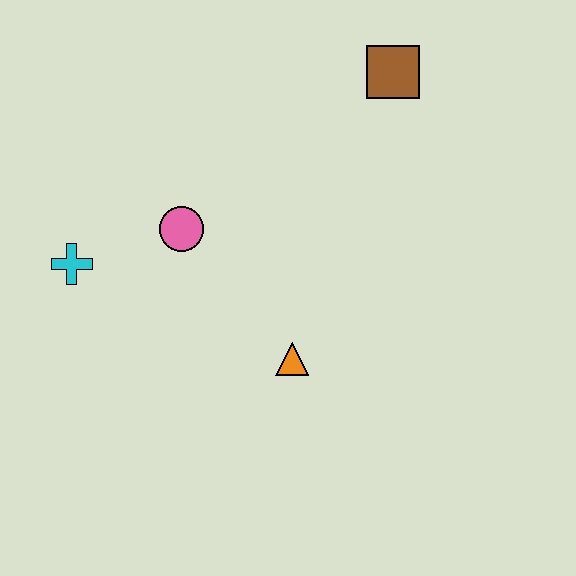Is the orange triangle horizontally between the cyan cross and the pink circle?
No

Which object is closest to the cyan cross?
The pink circle is closest to the cyan cross.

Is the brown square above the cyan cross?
Yes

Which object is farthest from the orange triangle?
The brown square is farthest from the orange triangle.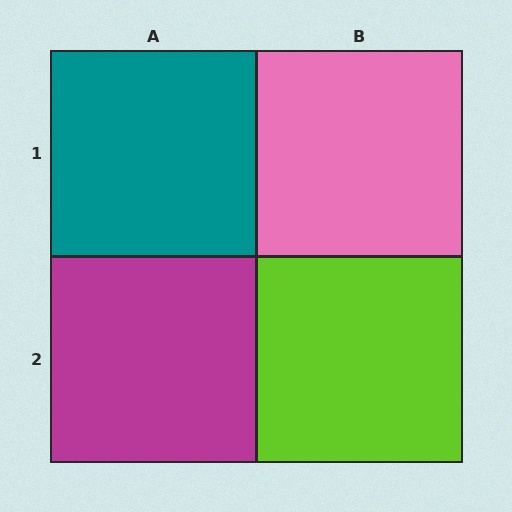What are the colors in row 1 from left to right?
Teal, pink.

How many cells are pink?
1 cell is pink.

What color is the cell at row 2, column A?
Magenta.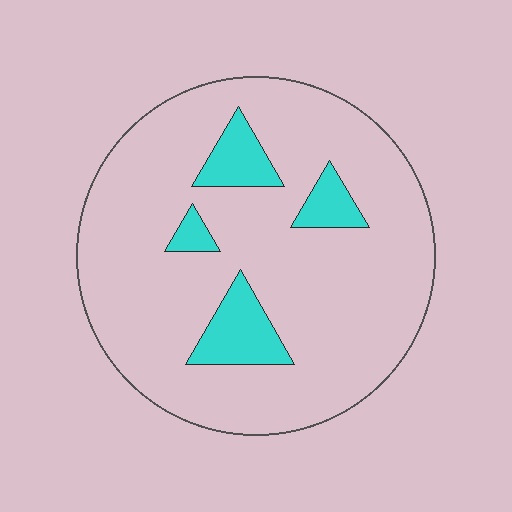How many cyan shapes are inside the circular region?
4.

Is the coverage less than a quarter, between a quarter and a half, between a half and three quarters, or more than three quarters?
Less than a quarter.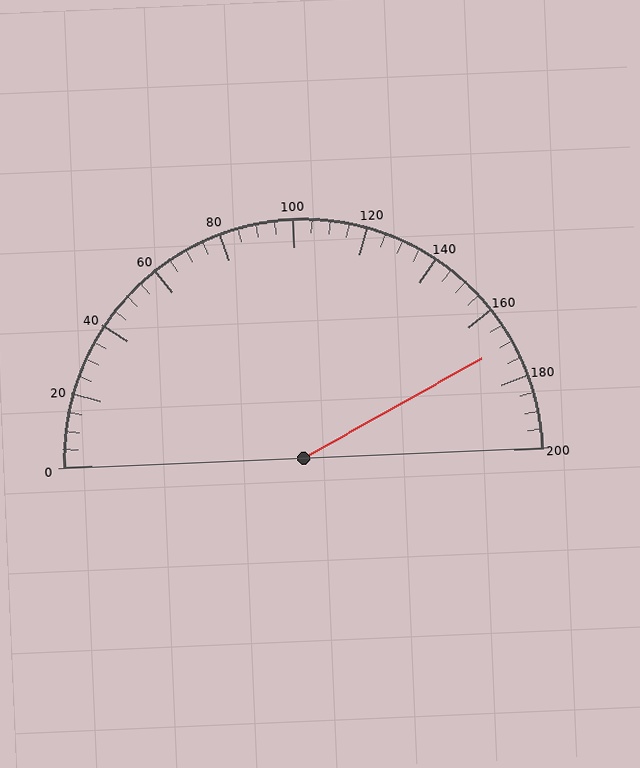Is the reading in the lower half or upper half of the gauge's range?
The reading is in the upper half of the range (0 to 200).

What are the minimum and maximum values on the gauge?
The gauge ranges from 0 to 200.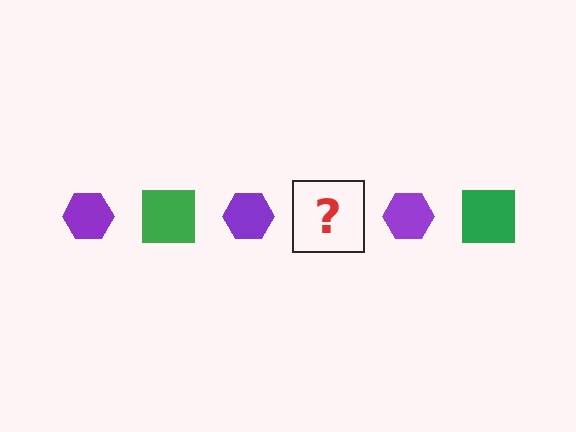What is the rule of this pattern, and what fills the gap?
The rule is that the pattern alternates between purple hexagon and green square. The gap should be filled with a green square.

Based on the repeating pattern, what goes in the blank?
The blank should be a green square.